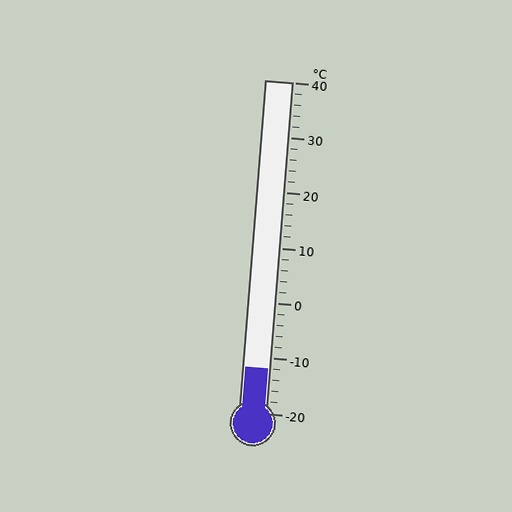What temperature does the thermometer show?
The thermometer shows approximately -12°C.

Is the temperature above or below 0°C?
The temperature is below 0°C.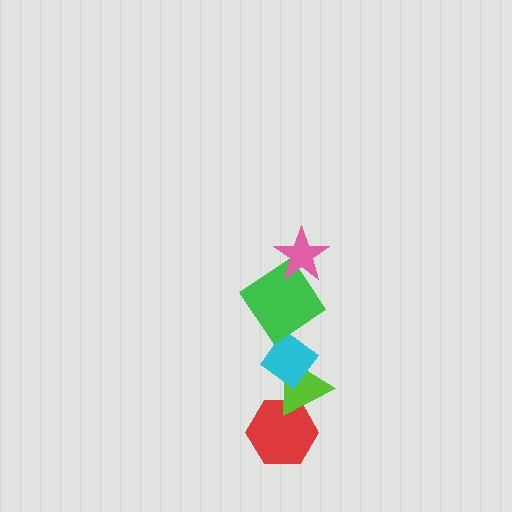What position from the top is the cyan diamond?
The cyan diamond is 3rd from the top.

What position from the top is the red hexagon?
The red hexagon is 5th from the top.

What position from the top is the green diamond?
The green diamond is 2nd from the top.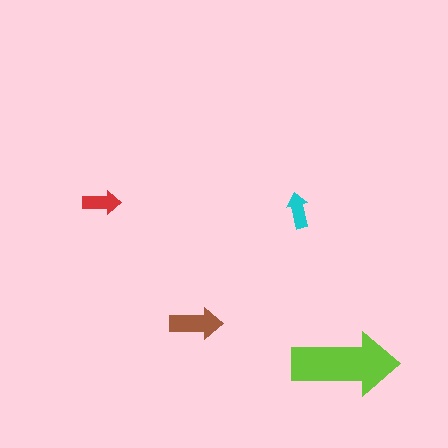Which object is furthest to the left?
The red arrow is leftmost.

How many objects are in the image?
There are 4 objects in the image.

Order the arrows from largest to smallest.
the lime one, the brown one, the red one, the cyan one.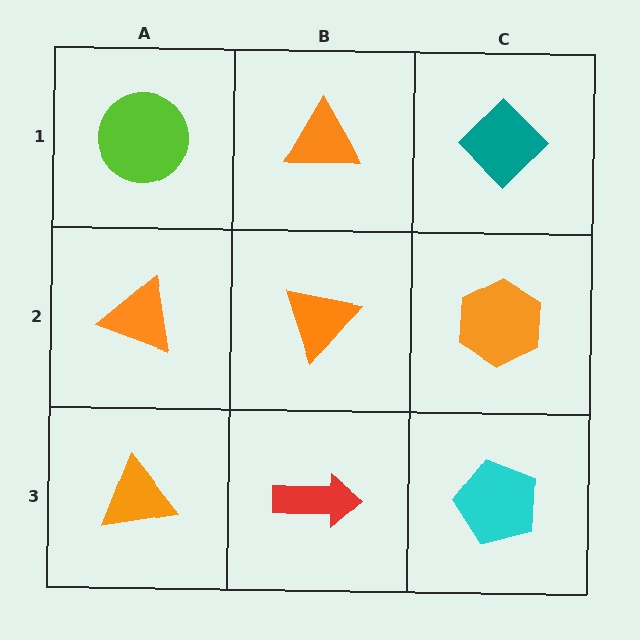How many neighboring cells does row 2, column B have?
4.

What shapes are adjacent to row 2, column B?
An orange triangle (row 1, column B), a red arrow (row 3, column B), an orange triangle (row 2, column A), an orange hexagon (row 2, column C).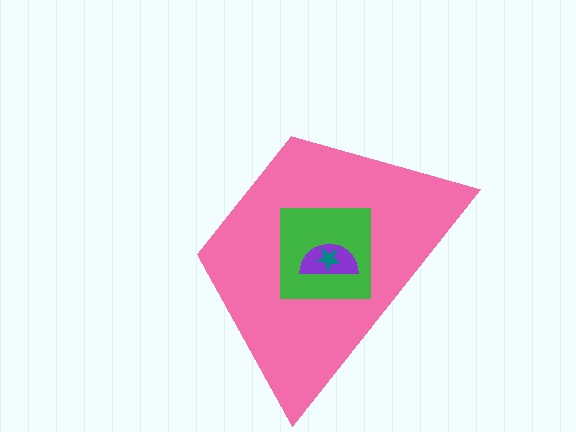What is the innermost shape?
The teal star.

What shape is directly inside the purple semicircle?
The teal star.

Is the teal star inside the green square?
Yes.